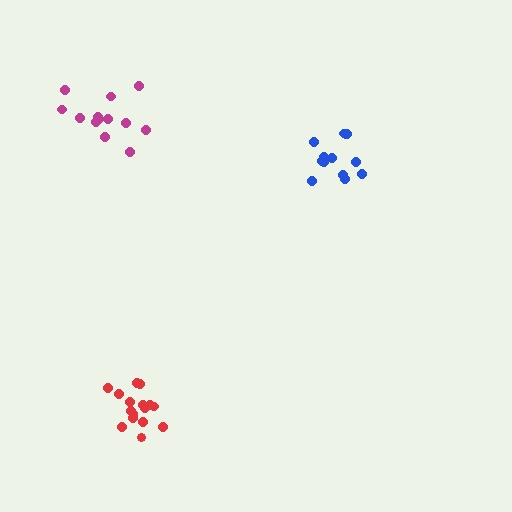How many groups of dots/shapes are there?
There are 3 groups.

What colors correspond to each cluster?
The clusters are colored: magenta, red, blue.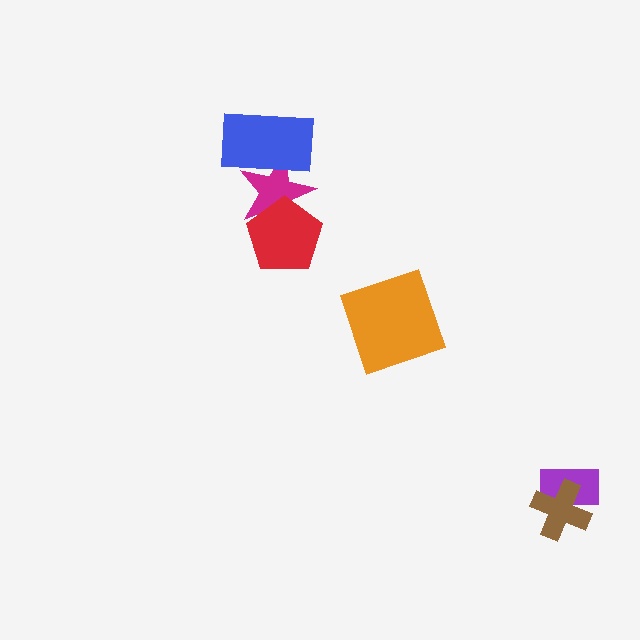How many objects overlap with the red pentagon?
1 object overlaps with the red pentagon.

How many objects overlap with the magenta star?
2 objects overlap with the magenta star.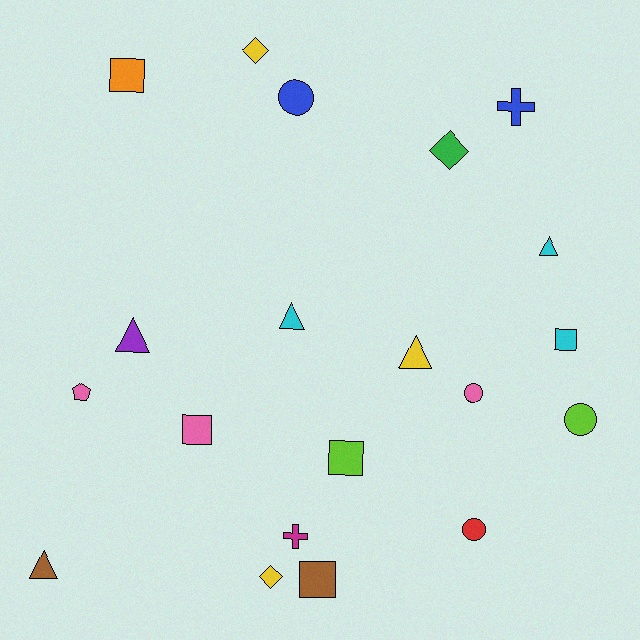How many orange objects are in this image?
There is 1 orange object.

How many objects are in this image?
There are 20 objects.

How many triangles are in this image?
There are 5 triangles.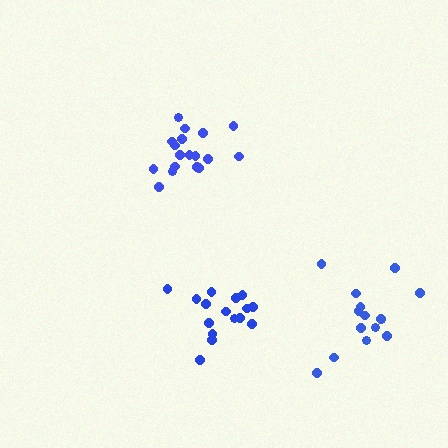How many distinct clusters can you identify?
There are 3 distinct clusters.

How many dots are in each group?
Group 1: 18 dots, Group 2: 16 dots, Group 3: 15 dots (49 total).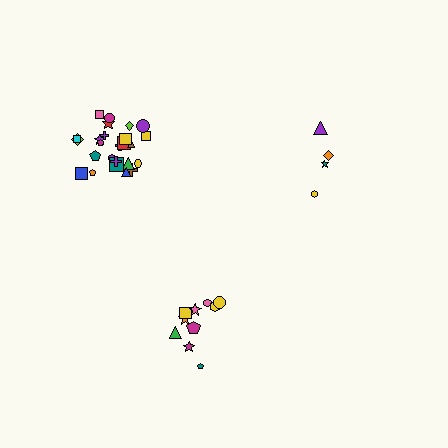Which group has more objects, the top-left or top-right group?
The top-left group.